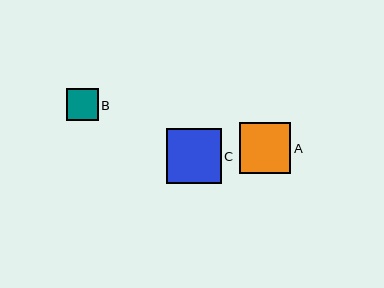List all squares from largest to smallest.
From largest to smallest: C, A, B.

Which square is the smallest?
Square B is the smallest with a size of approximately 32 pixels.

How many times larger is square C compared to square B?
Square C is approximately 1.7 times the size of square B.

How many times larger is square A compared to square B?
Square A is approximately 1.6 times the size of square B.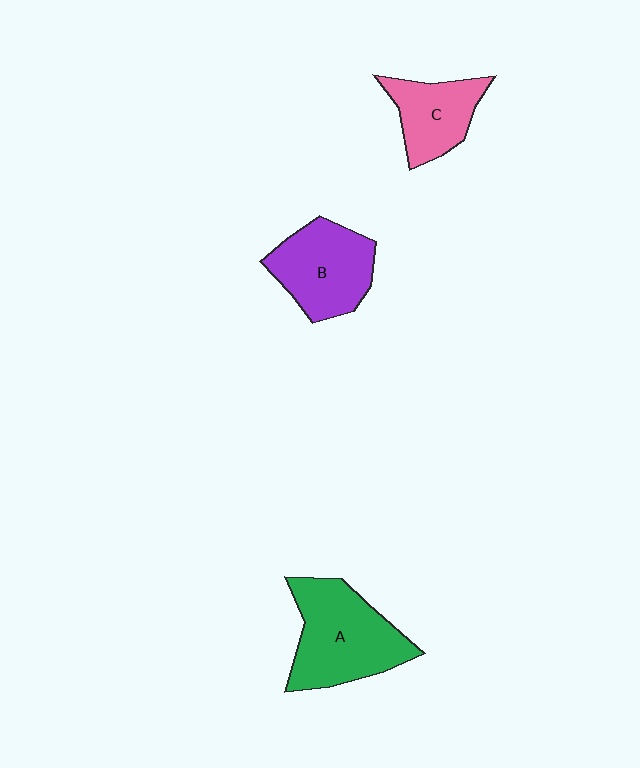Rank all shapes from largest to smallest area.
From largest to smallest: A (green), B (purple), C (pink).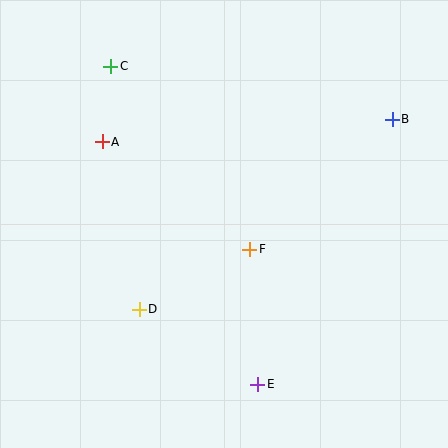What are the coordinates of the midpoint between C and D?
The midpoint between C and D is at (125, 188).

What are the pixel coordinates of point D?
Point D is at (139, 309).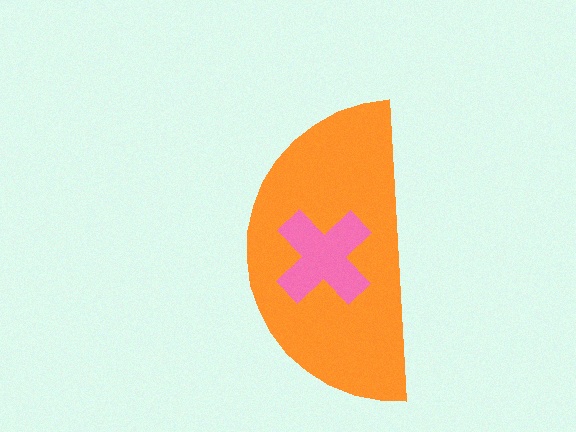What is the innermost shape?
The pink cross.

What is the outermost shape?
The orange semicircle.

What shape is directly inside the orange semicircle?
The pink cross.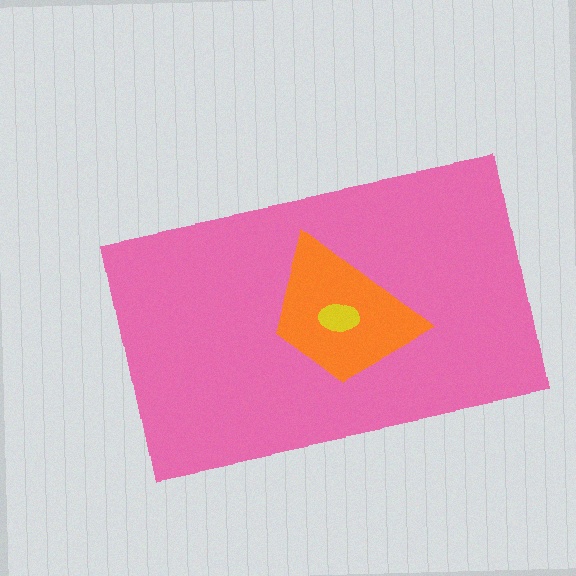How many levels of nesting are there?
3.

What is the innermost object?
The yellow ellipse.